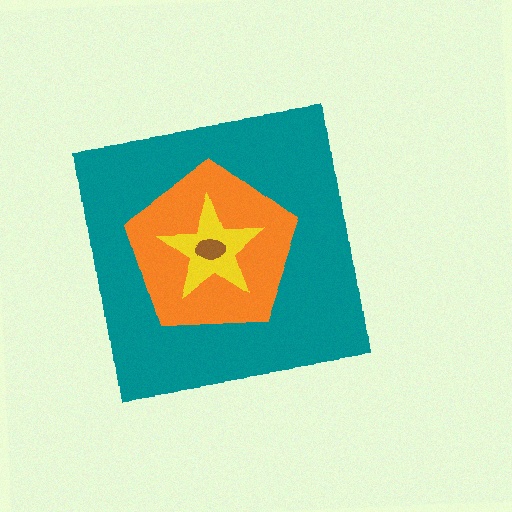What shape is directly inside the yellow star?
The brown ellipse.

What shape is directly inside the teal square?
The orange pentagon.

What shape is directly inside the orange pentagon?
The yellow star.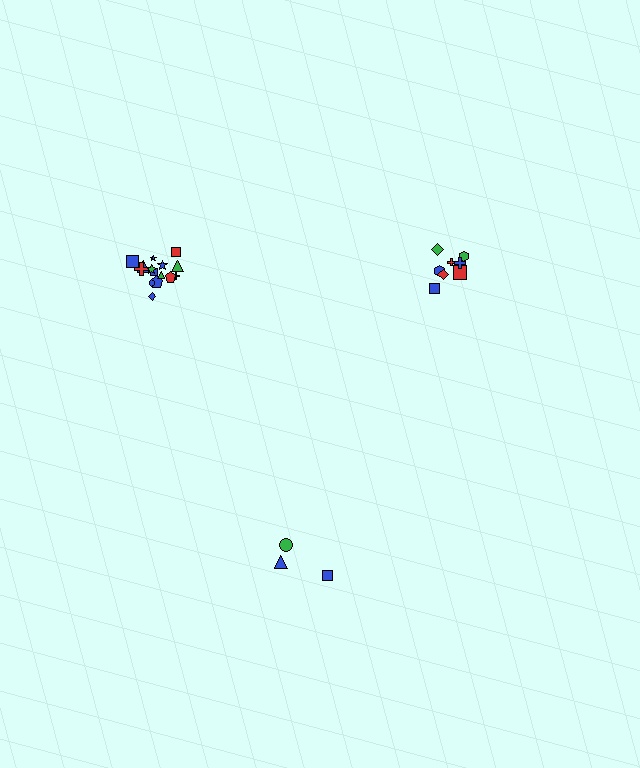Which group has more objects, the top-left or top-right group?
The top-left group.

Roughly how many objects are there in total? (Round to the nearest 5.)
Roughly 25 objects in total.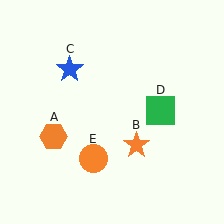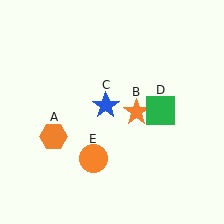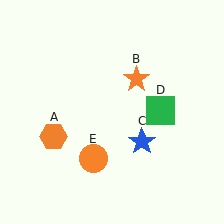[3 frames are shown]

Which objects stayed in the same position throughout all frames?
Orange hexagon (object A) and green square (object D) and orange circle (object E) remained stationary.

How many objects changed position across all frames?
2 objects changed position: orange star (object B), blue star (object C).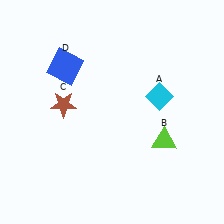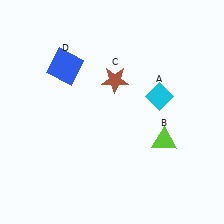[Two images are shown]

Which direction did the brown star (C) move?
The brown star (C) moved right.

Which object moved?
The brown star (C) moved right.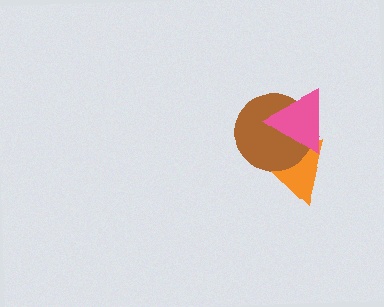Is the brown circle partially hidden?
Yes, it is partially covered by another shape.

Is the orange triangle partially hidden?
Yes, it is partially covered by another shape.